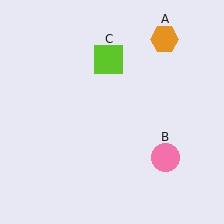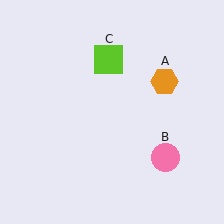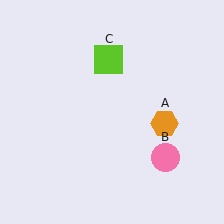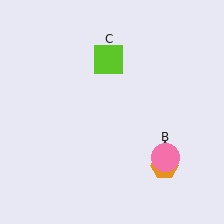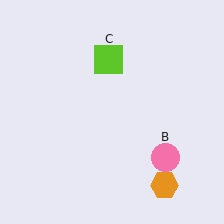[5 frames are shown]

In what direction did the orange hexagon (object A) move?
The orange hexagon (object A) moved down.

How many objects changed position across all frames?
1 object changed position: orange hexagon (object A).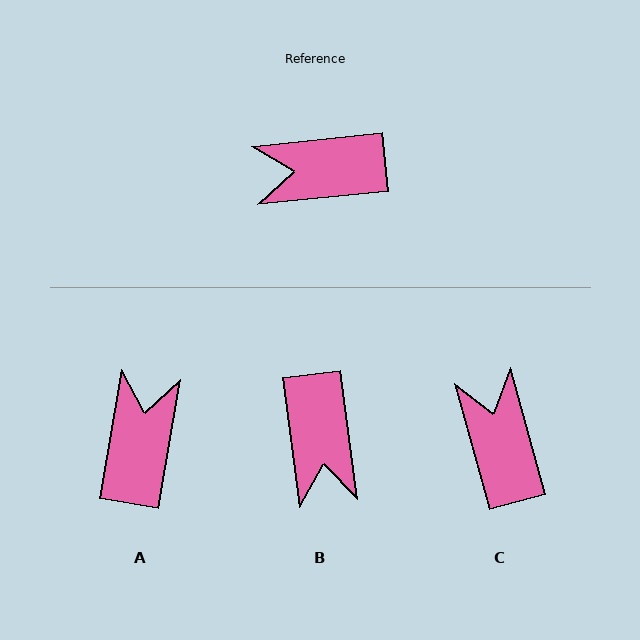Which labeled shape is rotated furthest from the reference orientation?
A, about 106 degrees away.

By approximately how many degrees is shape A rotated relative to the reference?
Approximately 106 degrees clockwise.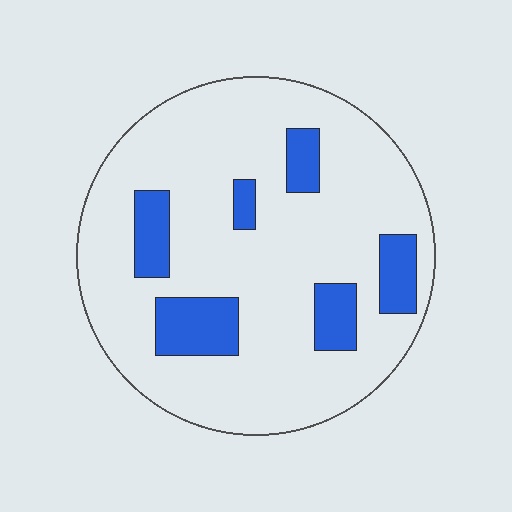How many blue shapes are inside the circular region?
6.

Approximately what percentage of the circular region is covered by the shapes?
Approximately 15%.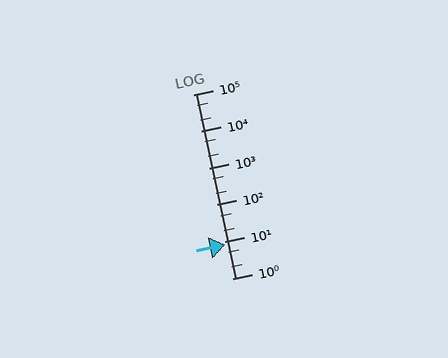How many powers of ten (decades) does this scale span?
The scale spans 5 decades, from 1 to 100000.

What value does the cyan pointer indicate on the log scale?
The pointer indicates approximately 8.2.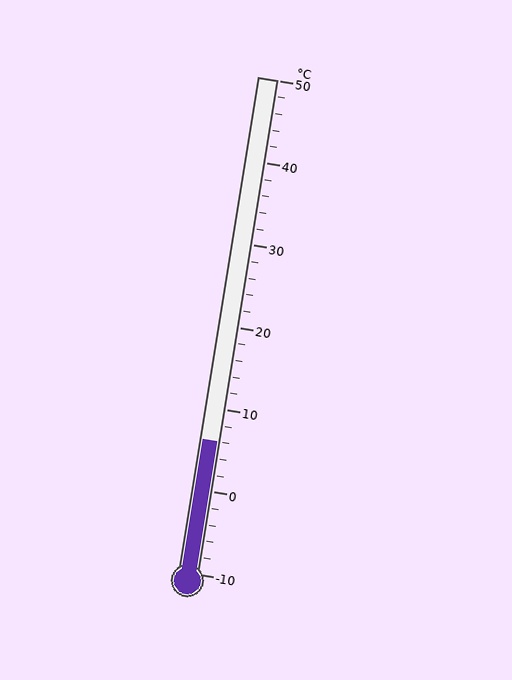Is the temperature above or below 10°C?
The temperature is below 10°C.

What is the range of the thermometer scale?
The thermometer scale ranges from -10°C to 50°C.